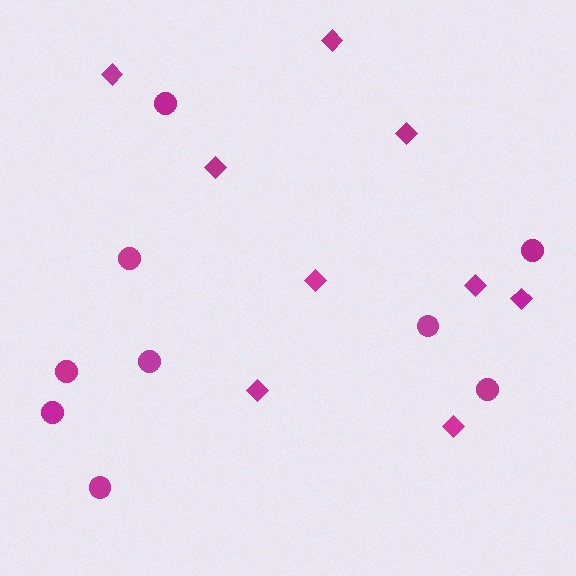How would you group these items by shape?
There are 2 groups: one group of diamonds (9) and one group of circles (9).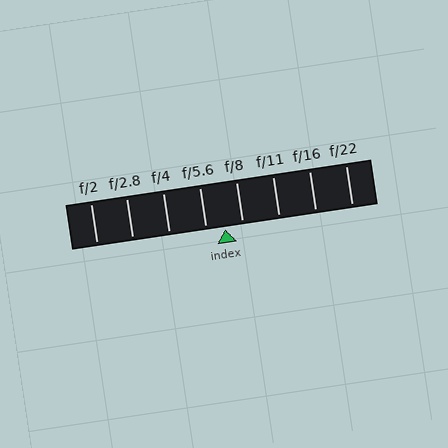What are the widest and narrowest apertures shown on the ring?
The widest aperture shown is f/2 and the narrowest is f/22.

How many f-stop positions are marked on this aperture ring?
There are 8 f-stop positions marked.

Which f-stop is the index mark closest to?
The index mark is closest to f/8.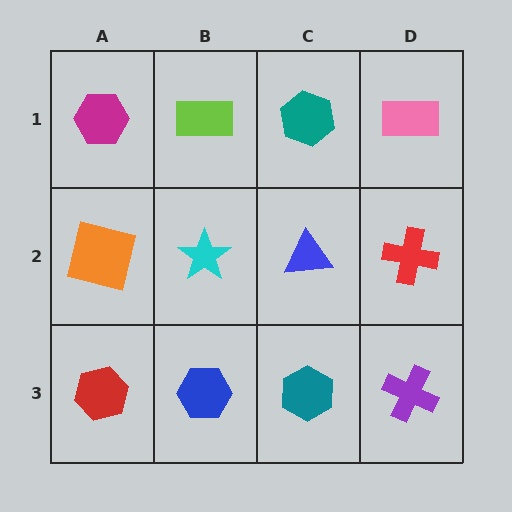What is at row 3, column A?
A red hexagon.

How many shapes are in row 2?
4 shapes.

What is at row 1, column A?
A magenta hexagon.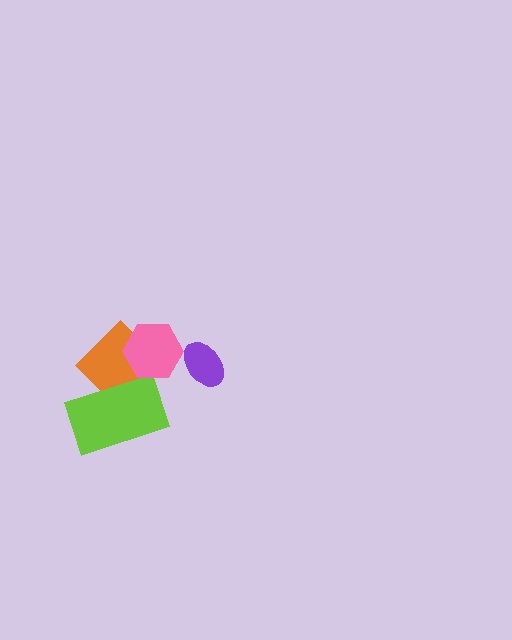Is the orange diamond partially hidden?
Yes, it is partially covered by another shape.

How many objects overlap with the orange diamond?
2 objects overlap with the orange diamond.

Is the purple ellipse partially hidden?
No, no other shape covers it.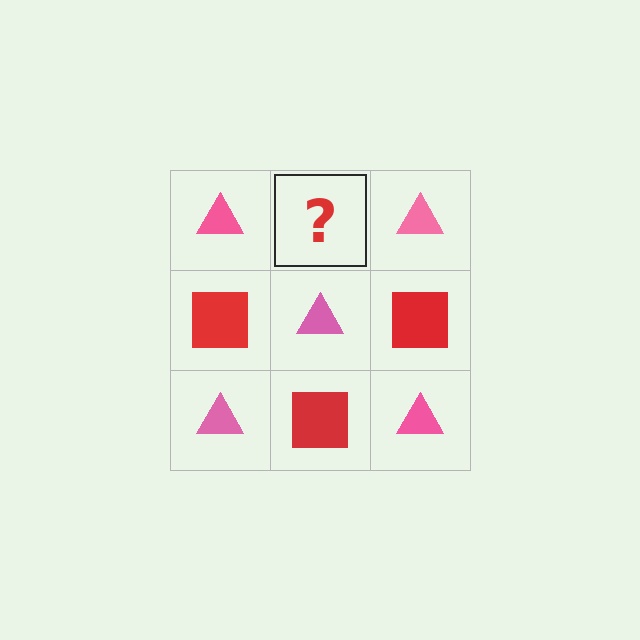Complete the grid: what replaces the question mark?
The question mark should be replaced with a red square.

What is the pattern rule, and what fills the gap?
The rule is that it alternates pink triangle and red square in a checkerboard pattern. The gap should be filled with a red square.